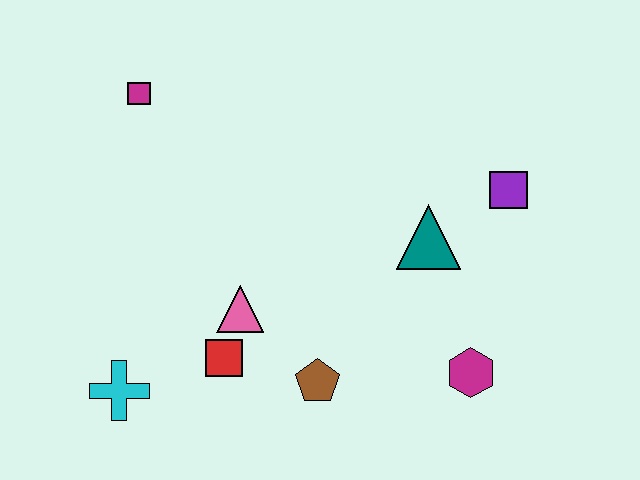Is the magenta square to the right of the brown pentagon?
No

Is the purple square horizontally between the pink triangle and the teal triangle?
No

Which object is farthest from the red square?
The purple square is farthest from the red square.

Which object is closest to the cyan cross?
The red square is closest to the cyan cross.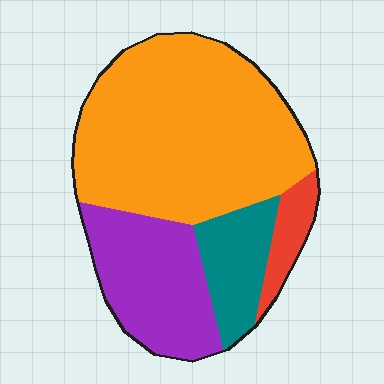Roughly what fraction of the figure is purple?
Purple covers roughly 25% of the figure.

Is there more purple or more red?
Purple.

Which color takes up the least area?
Red, at roughly 5%.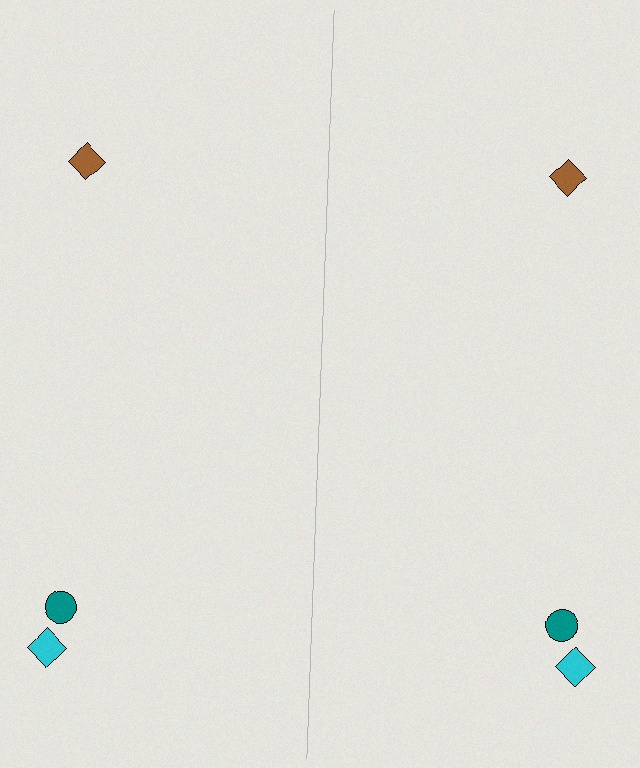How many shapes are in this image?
There are 6 shapes in this image.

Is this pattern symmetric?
Yes, this pattern has bilateral (reflection) symmetry.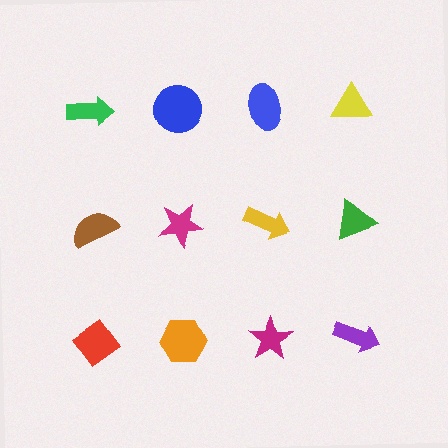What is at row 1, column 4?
A yellow triangle.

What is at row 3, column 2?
An orange hexagon.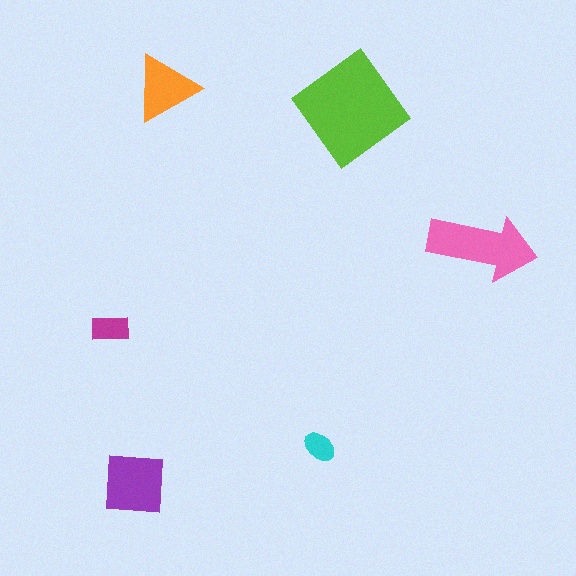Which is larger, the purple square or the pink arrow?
The pink arrow.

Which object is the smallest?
The cyan ellipse.